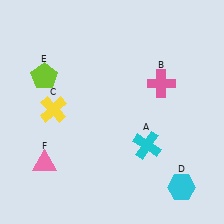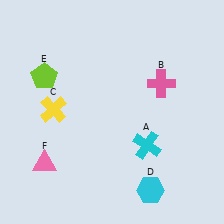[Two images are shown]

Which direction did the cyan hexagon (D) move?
The cyan hexagon (D) moved left.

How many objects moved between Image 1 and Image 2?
1 object moved between the two images.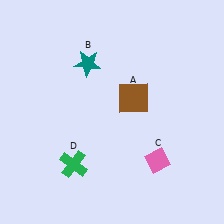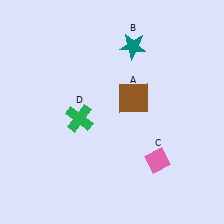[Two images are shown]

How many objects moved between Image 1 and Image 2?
2 objects moved between the two images.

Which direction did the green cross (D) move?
The green cross (D) moved up.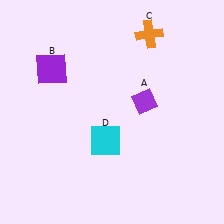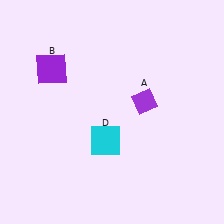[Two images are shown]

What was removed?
The orange cross (C) was removed in Image 2.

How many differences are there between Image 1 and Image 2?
There is 1 difference between the two images.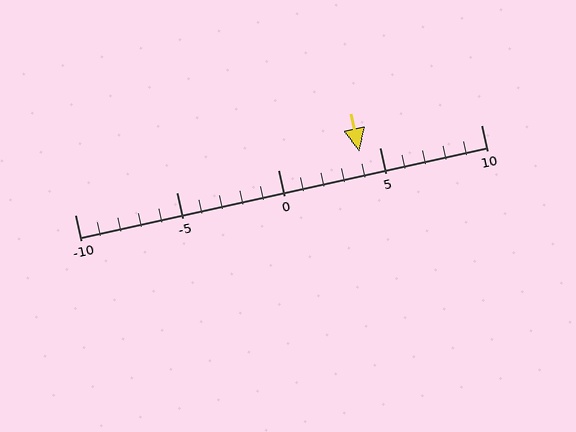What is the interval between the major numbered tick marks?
The major tick marks are spaced 5 units apart.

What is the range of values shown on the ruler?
The ruler shows values from -10 to 10.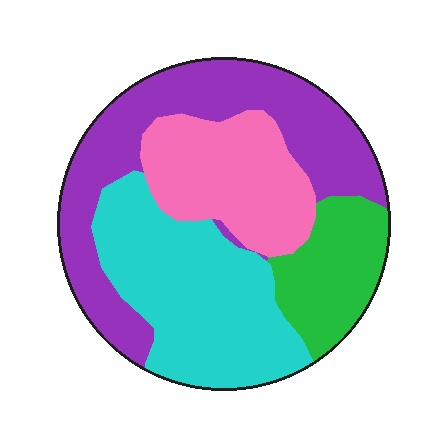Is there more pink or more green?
Pink.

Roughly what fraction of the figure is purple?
Purple takes up about one third (1/3) of the figure.